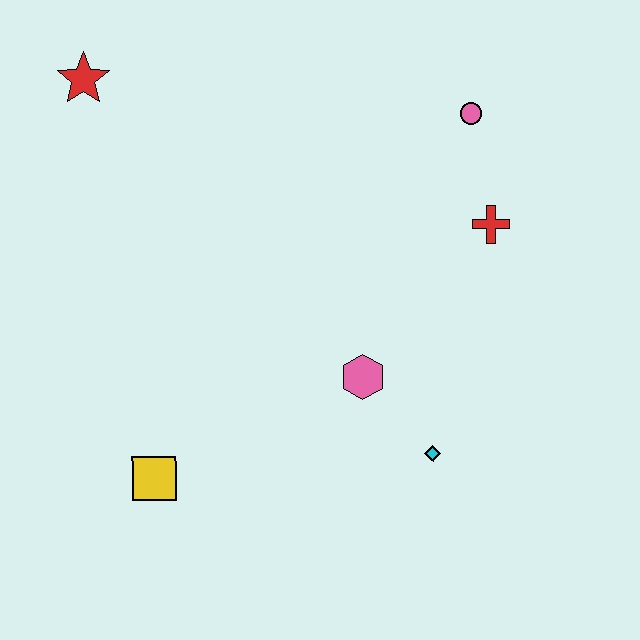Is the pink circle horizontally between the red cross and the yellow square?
Yes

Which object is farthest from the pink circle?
The yellow square is farthest from the pink circle.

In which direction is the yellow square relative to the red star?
The yellow square is below the red star.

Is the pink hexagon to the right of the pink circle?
No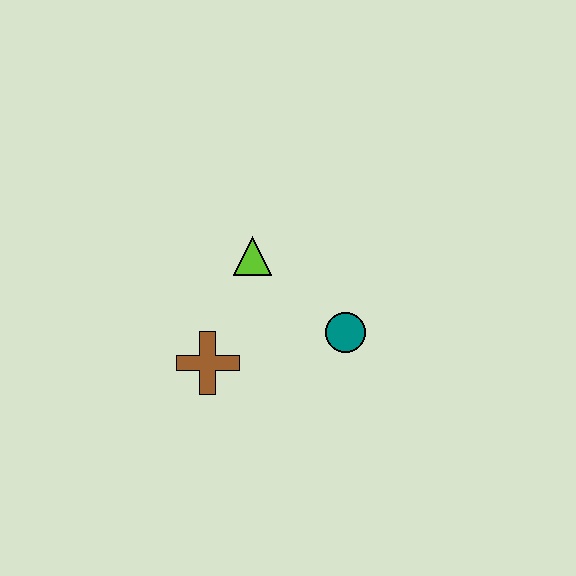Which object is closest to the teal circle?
The lime triangle is closest to the teal circle.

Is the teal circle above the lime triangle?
No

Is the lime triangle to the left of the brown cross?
No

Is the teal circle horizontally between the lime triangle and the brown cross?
No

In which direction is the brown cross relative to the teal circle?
The brown cross is to the left of the teal circle.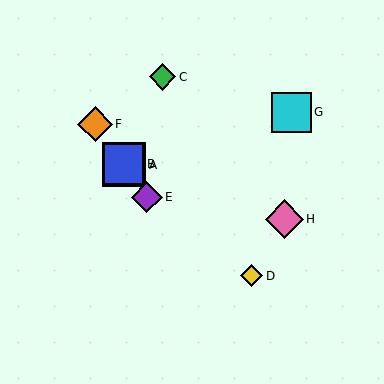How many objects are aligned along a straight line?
4 objects (A, B, E, F) are aligned along a straight line.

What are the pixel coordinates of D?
Object D is at (252, 276).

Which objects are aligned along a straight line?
Objects A, B, E, F are aligned along a straight line.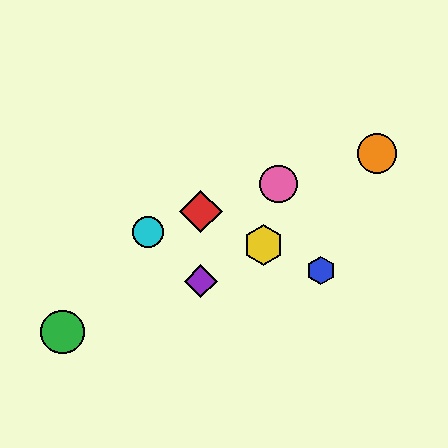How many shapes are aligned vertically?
2 shapes (the red diamond, the purple diamond) are aligned vertically.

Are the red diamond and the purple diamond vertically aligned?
Yes, both are at x≈201.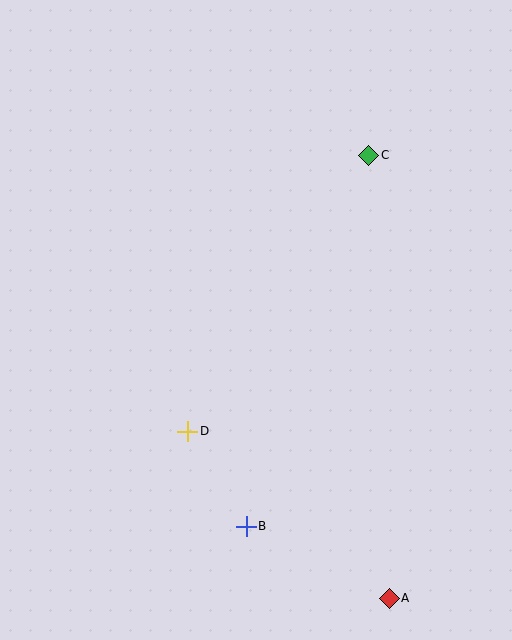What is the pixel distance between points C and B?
The distance between C and B is 391 pixels.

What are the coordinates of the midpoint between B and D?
The midpoint between B and D is at (217, 479).